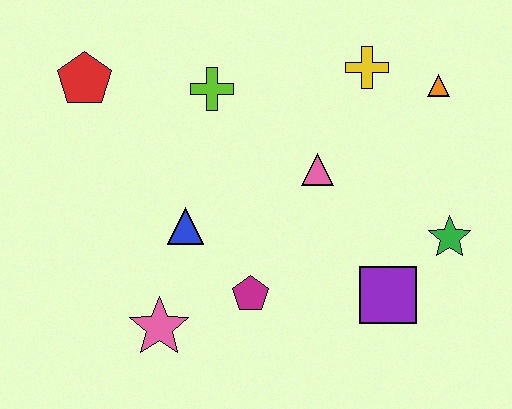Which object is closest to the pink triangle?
The yellow cross is closest to the pink triangle.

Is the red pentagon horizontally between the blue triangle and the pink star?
No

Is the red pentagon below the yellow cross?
Yes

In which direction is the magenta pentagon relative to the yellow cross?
The magenta pentagon is below the yellow cross.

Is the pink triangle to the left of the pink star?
No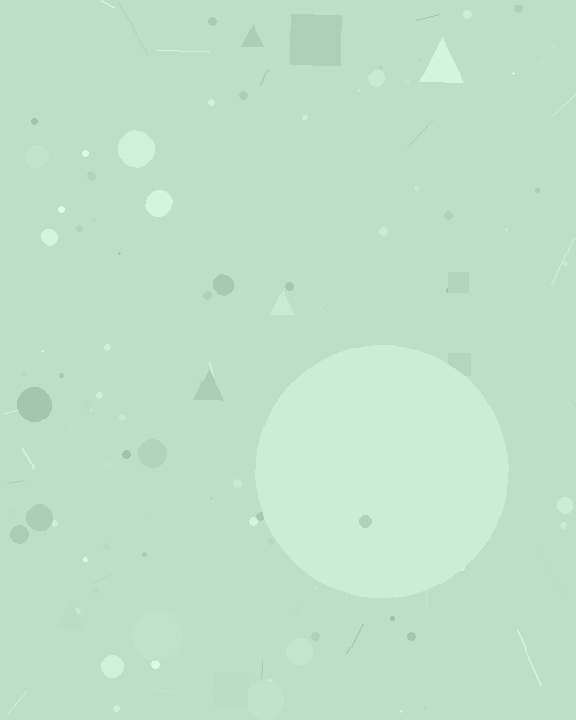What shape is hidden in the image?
A circle is hidden in the image.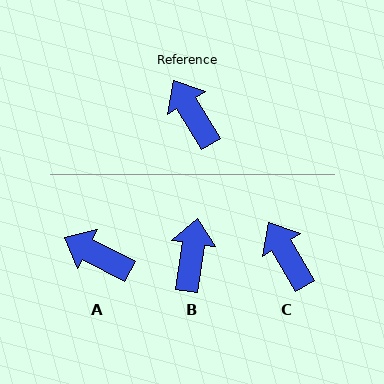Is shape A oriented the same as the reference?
No, it is off by about 32 degrees.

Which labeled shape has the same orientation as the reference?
C.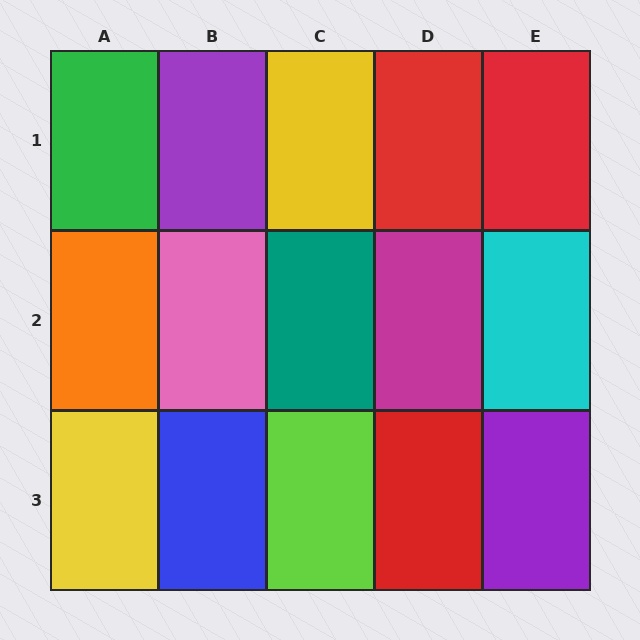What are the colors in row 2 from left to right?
Orange, pink, teal, magenta, cyan.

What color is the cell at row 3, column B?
Blue.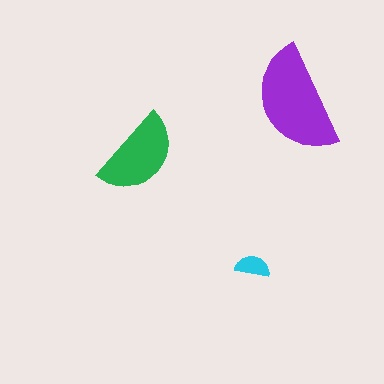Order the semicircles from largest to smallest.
the purple one, the green one, the cyan one.